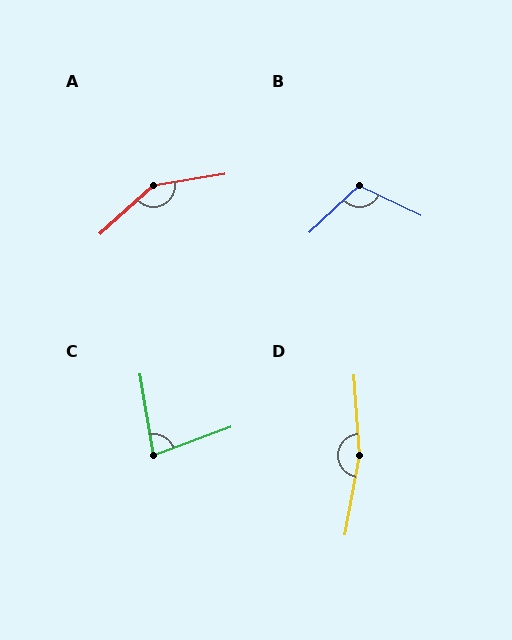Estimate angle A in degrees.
Approximately 146 degrees.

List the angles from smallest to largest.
C (79°), B (111°), A (146°), D (166°).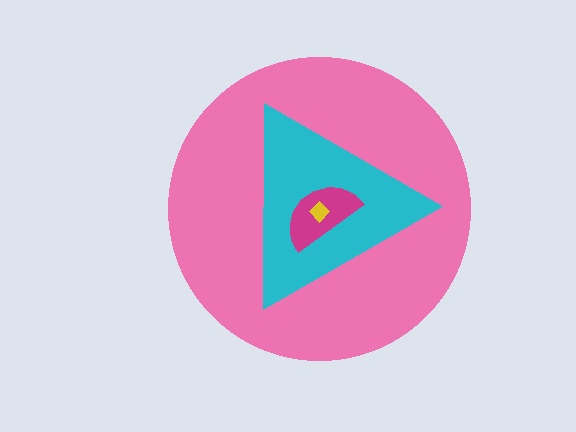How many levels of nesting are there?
4.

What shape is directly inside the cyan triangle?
The magenta semicircle.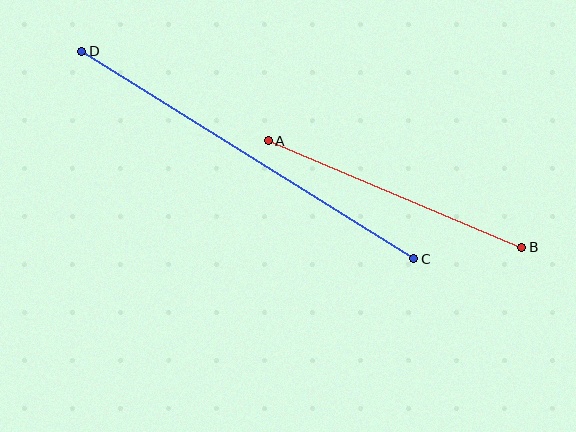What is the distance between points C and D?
The distance is approximately 392 pixels.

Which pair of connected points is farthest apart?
Points C and D are farthest apart.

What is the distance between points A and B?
The distance is approximately 275 pixels.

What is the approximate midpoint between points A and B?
The midpoint is at approximately (395, 194) pixels.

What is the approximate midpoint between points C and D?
The midpoint is at approximately (248, 155) pixels.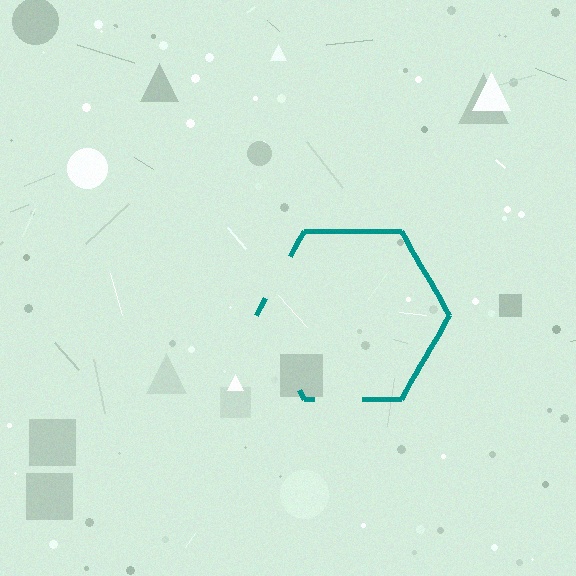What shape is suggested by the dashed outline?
The dashed outline suggests a hexagon.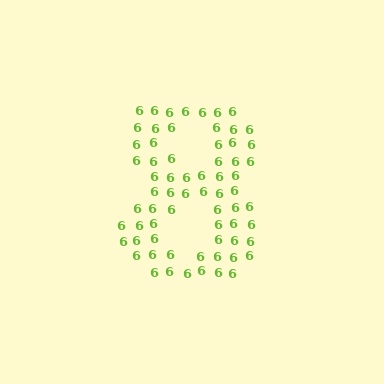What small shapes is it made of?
It is made of small digit 6's.